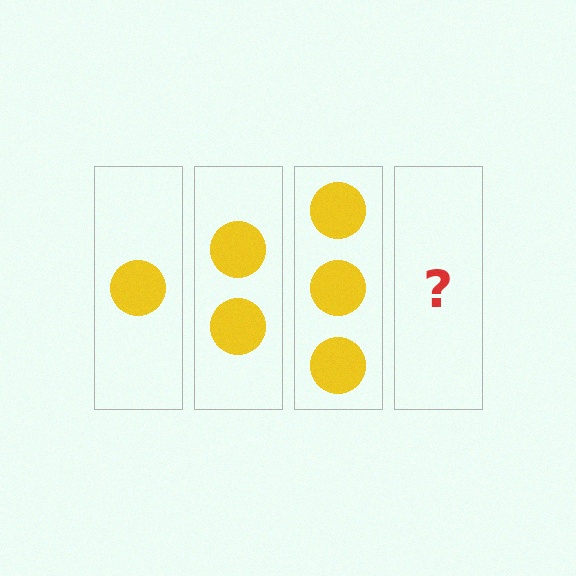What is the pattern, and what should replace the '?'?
The pattern is that each step adds one more circle. The '?' should be 4 circles.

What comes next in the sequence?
The next element should be 4 circles.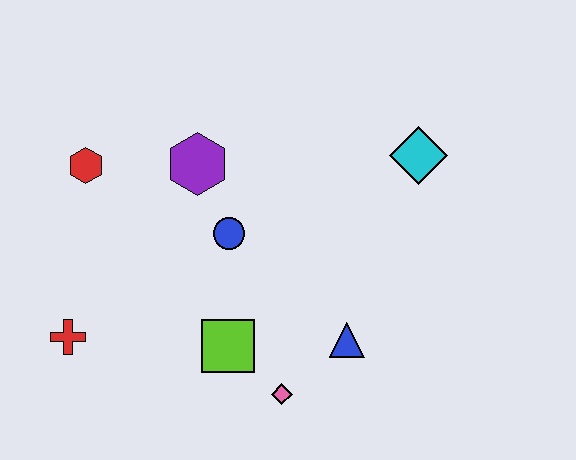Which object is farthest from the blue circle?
The cyan diamond is farthest from the blue circle.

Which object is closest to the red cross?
The lime square is closest to the red cross.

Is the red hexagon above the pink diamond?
Yes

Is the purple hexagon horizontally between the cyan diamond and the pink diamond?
No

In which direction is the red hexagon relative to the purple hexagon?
The red hexagon is to the left of the purple hexagon.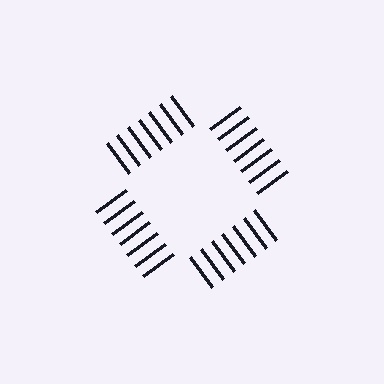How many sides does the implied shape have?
4 sides — the line-ends trace a square.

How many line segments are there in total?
28 — 7 along each of the 4 edges.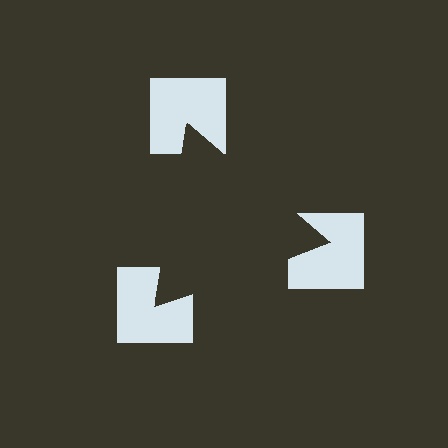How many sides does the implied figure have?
3 sides.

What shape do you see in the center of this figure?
An illusory triangle — its edges are inferred from the aligned wedge cuts in the notched squares, not physically drawn.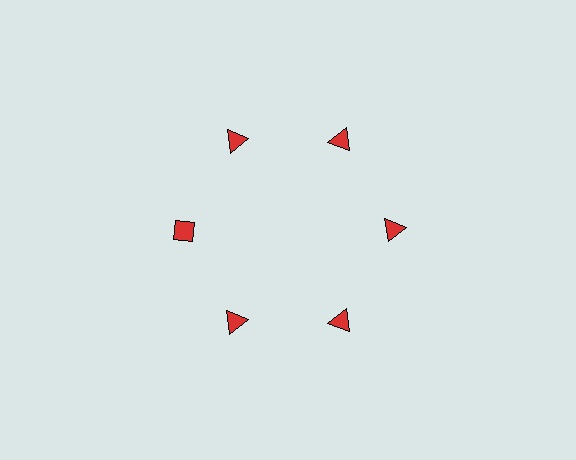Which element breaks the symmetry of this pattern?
The red diamond at roughly the 9 o'clock position breaks the symmetry. All other shapes are red triangles.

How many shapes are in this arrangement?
There are 6 shapes arranged in a ring pattern.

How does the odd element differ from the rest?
It has a different shape: diamond instead of triangle.